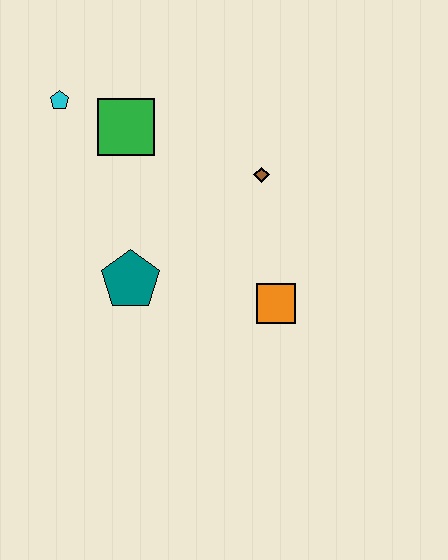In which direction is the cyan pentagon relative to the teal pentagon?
The cyan pentagon is above the teal pentagon.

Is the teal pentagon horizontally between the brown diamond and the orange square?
No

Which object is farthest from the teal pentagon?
The cyan pentagon is farthest from the teal pentagon.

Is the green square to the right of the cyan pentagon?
Yes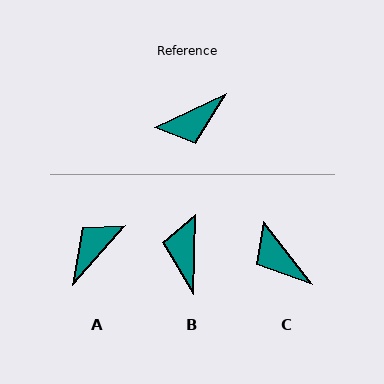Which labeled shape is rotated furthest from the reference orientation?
A, about 157 degrees away.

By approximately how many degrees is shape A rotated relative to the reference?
Approximately 157 degrees clockwise.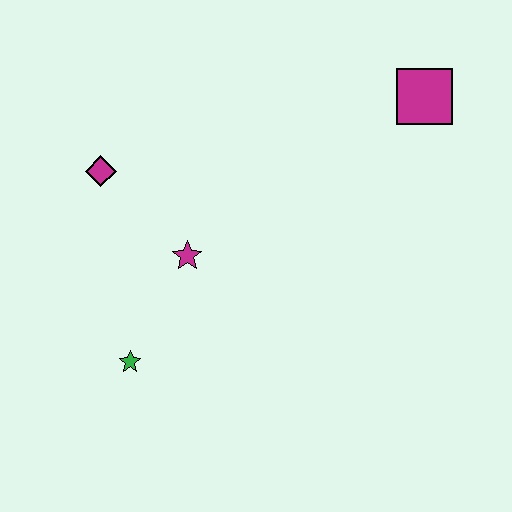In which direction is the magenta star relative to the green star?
The magenta star is above the green star.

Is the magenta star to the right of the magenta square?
No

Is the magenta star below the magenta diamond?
Yes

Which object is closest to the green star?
The magenta star is closest to the green star.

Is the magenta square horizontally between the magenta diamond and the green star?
No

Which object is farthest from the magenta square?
The green star is farthest from the magenta square.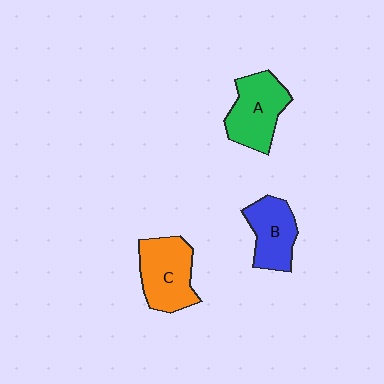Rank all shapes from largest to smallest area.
From largest to smallest: C (orange), A (green), B (blue).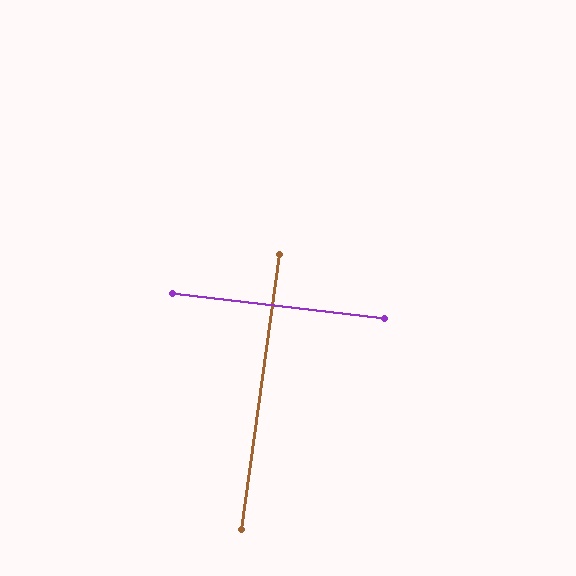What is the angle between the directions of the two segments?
Approximately 89 degrees.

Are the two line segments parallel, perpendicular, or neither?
Perpendicular — they meet at approximately 89°.